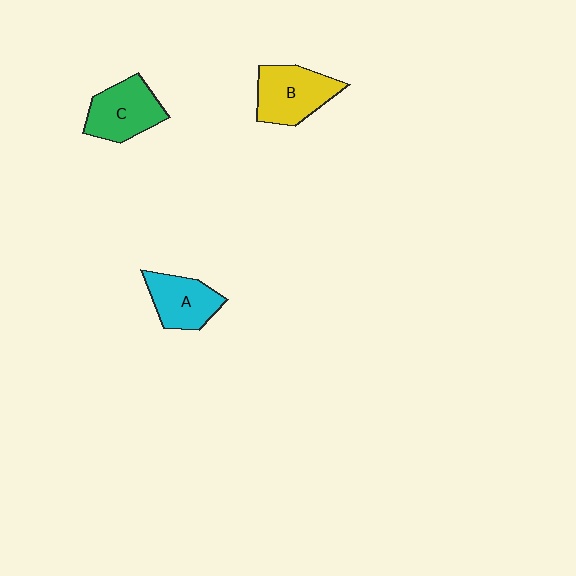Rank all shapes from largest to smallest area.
From largest to smallest: B (yellow), C (green), A (cyan).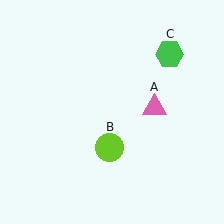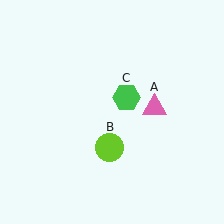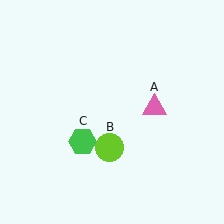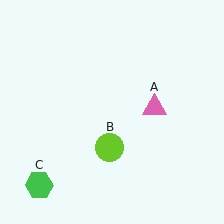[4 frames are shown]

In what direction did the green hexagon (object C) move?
The green hexagon (object C) moved down and to the left.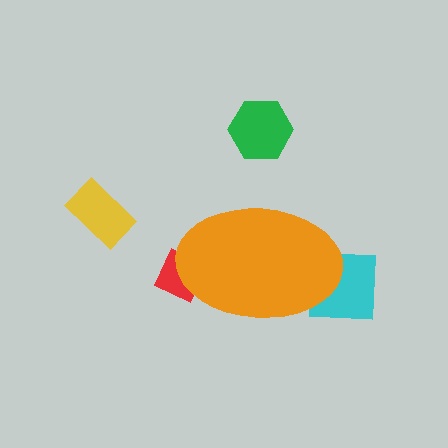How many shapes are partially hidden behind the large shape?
2 shapes are partially hidden.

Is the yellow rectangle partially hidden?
No, the yellow rectangle is fully visible.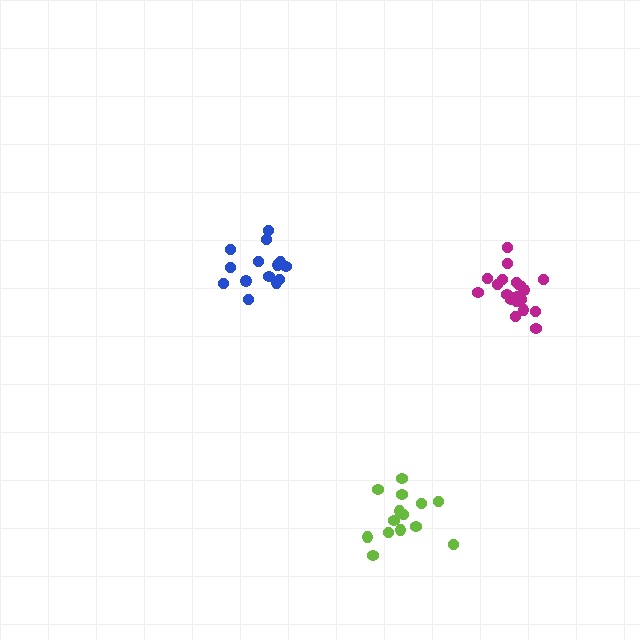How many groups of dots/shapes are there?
There are 3 groups.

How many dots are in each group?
Group 1: 14 dots, Group 2: 20 dots, Group 3: 14 dots (48 total).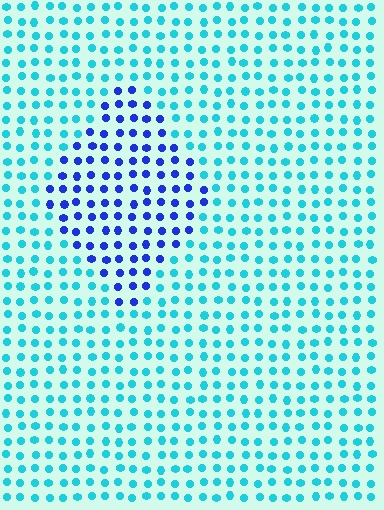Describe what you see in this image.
The image is filled with small cyan elements in a uniform arrangement. A diamond-shaped region is visible where the elements are tinted to a slightly different hue, forming a subtle color boundary.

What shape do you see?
I see a diamond.